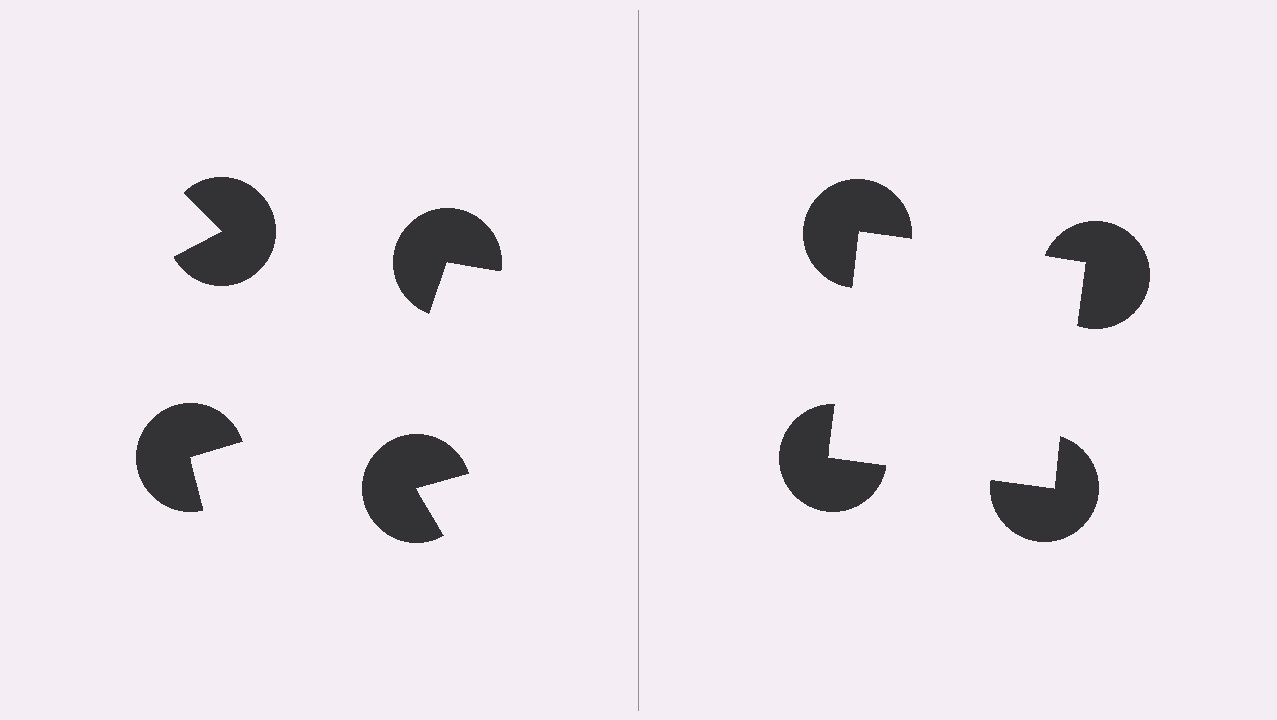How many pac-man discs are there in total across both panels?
8 — 4 on each side.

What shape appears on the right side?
An illusory square.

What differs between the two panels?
The pac-man discs are positioned identically on both sides; only the wedge orientations differ. On the right they align to a square; on the left they are misaligned.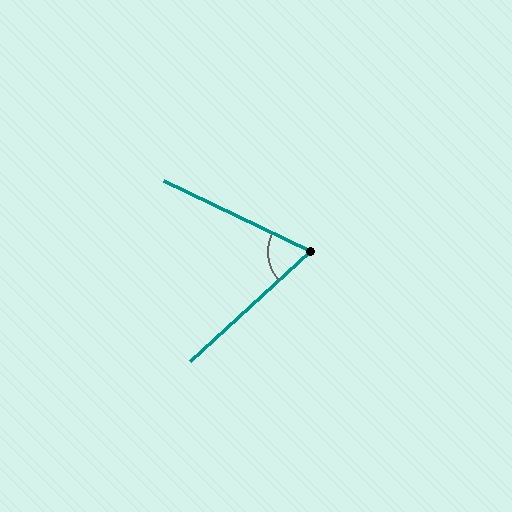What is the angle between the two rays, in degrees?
Approximately 68 degrees.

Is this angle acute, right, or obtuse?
It is acute.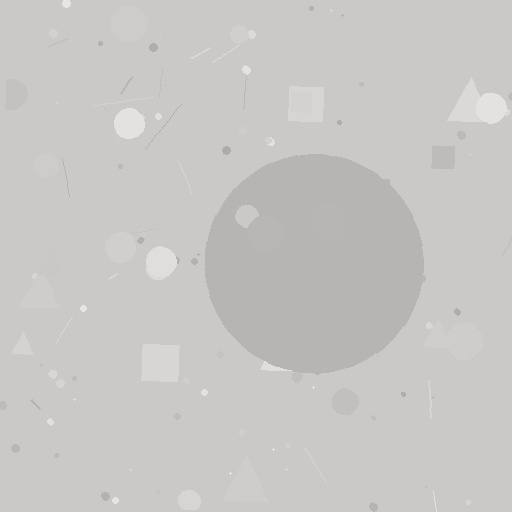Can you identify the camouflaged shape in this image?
The camouflaged shape is a circle.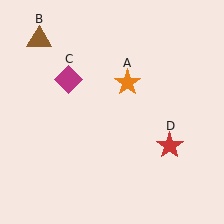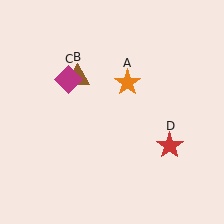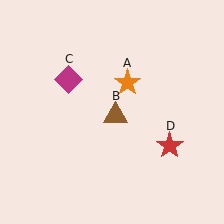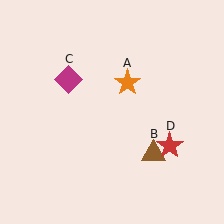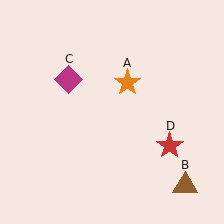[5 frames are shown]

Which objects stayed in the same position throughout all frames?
Orange star (object A) and magenta diamond (object C) and red star (object D) remained stationary.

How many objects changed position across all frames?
1 object changed position: brown triangle (object B).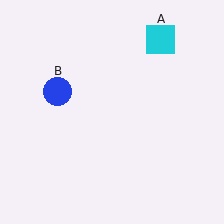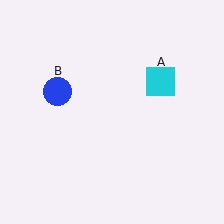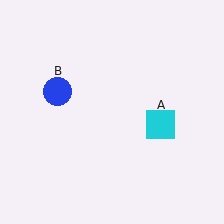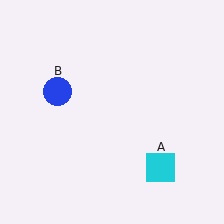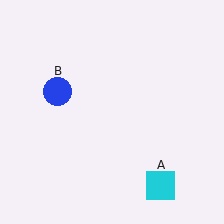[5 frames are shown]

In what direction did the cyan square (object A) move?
The cyan square (object A) moved down.